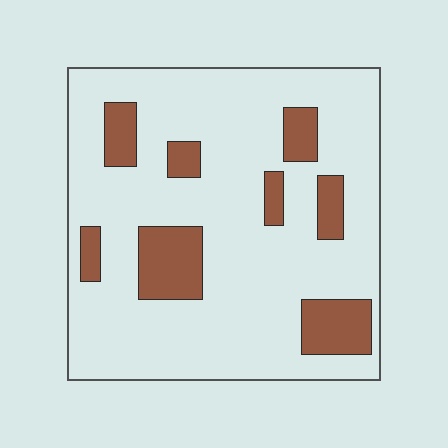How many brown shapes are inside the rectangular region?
8.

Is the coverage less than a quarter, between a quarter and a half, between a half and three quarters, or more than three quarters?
Less than a quarter.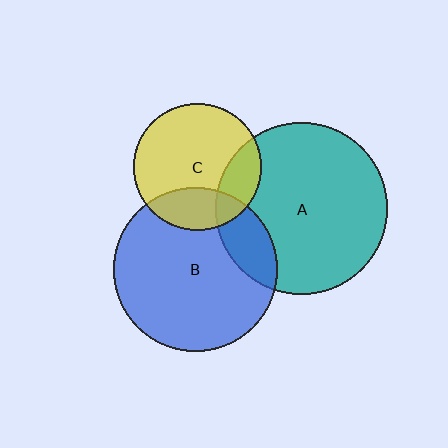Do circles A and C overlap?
Yes.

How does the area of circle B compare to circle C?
Approximately 1.7 times.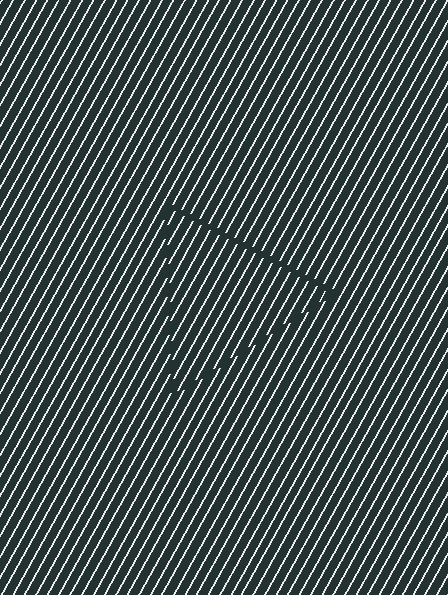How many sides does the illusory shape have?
3 sides — the line-ends trace a triangle.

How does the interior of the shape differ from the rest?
The interior of the shape contains the same grating, shifted by half a period — the contour is defined by the phase discontinuity where line-ends from the inner and outer gratings abut.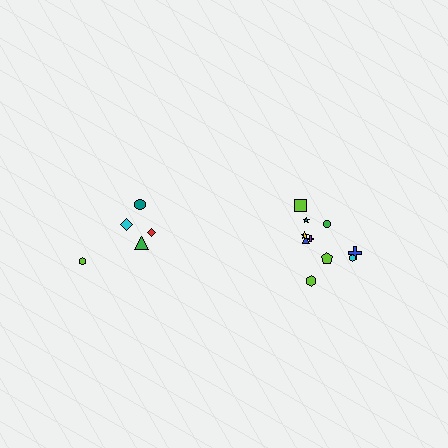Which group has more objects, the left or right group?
The right group.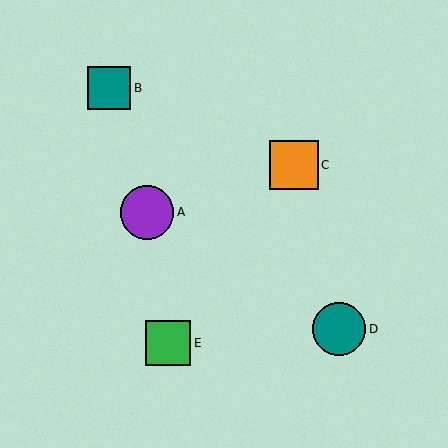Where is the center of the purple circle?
The center of the purple circle is at (147, 212).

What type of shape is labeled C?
Shape C is an orange square.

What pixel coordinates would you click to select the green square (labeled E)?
Click at (168, 343) to select the green square E.